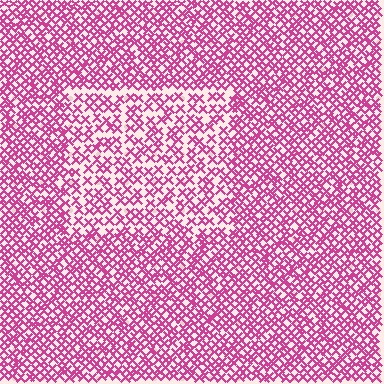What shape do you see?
I see a rectangle.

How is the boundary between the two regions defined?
The boundary is defined by a change in element density (approximately 1.6x ratio). All elements are the same color, size, and shape.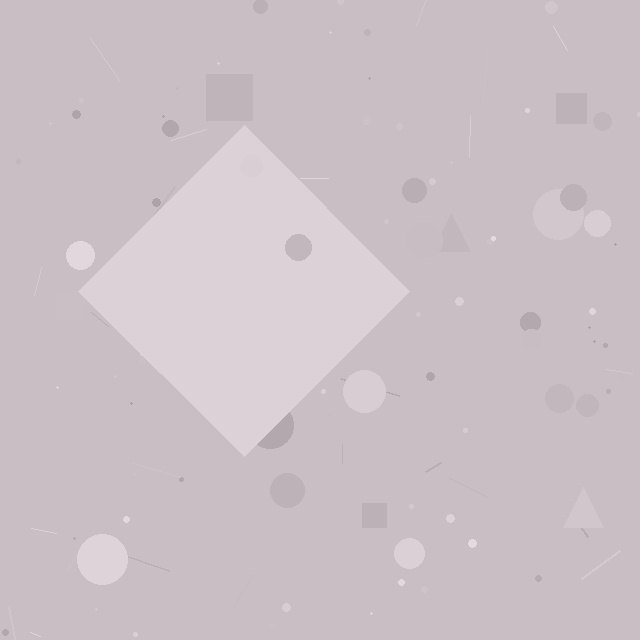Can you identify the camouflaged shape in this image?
The camouflaged shape is a diamond.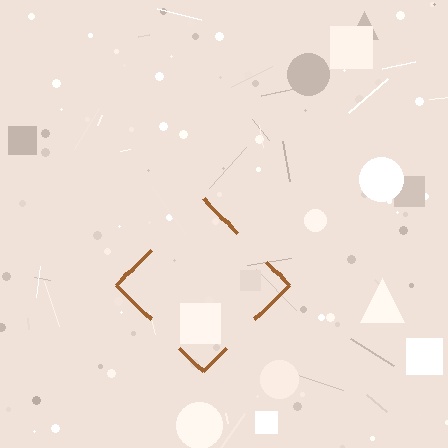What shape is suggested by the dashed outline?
The dashed outline suggests a diamond.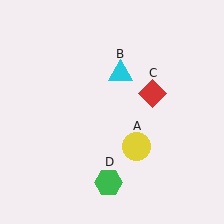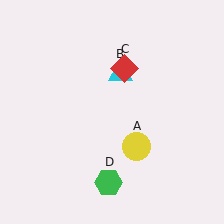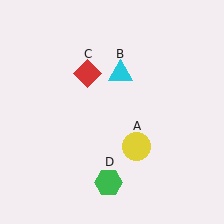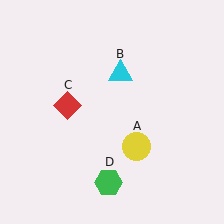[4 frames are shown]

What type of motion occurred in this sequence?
The red diamond (object C) rotated counterclockwise around the center of the scene.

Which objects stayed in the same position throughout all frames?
Yellow circle (object A) and cyan triangle (object B) and green hexagon (object D) remained stationary.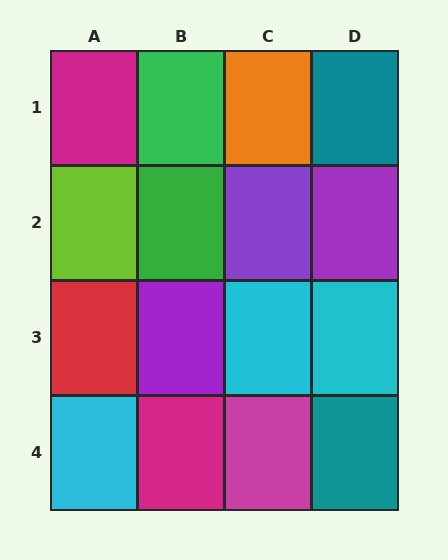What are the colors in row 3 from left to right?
Red, purple, cyan, cyan.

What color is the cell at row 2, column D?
Purple.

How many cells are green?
2 cells are green.